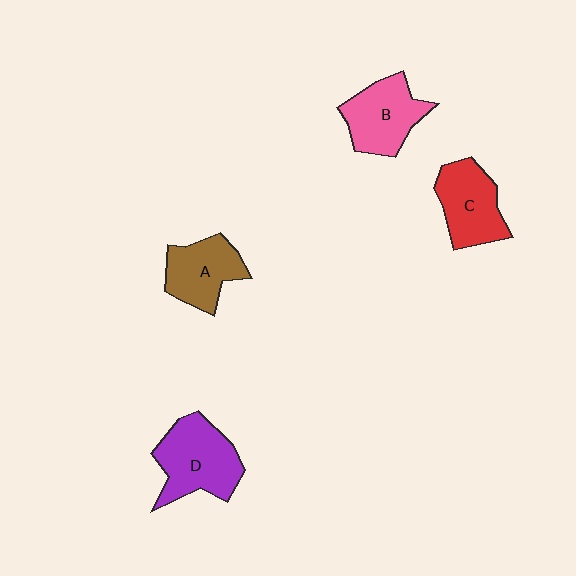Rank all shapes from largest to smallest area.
From largest to smallest: D (purple), B (pink), C (red), A (brown).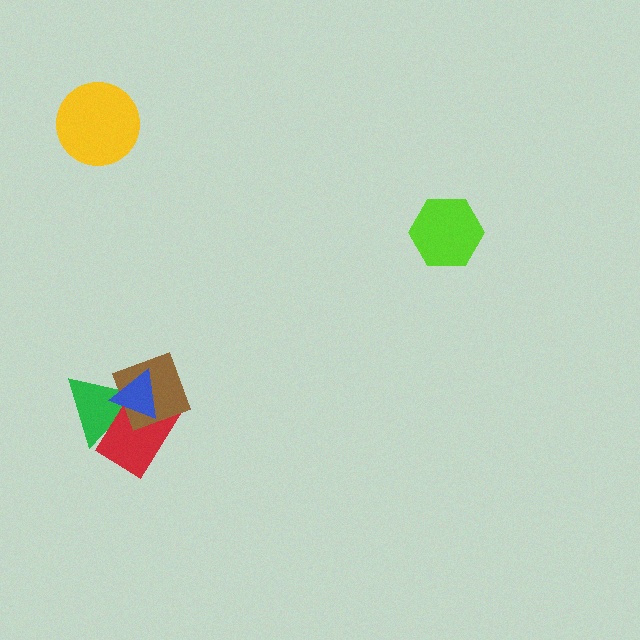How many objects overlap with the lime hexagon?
0 objects overlap with the lime hexagon.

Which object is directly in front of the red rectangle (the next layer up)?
The brown square is directly in front of the red rectangle.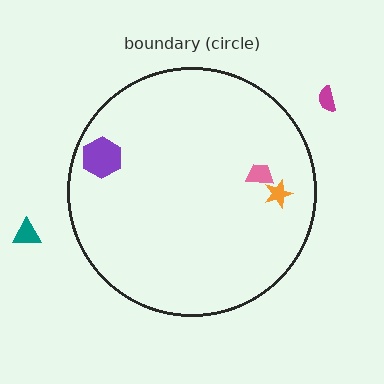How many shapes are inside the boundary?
3 inside, 2 outside.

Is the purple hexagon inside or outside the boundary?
Inside.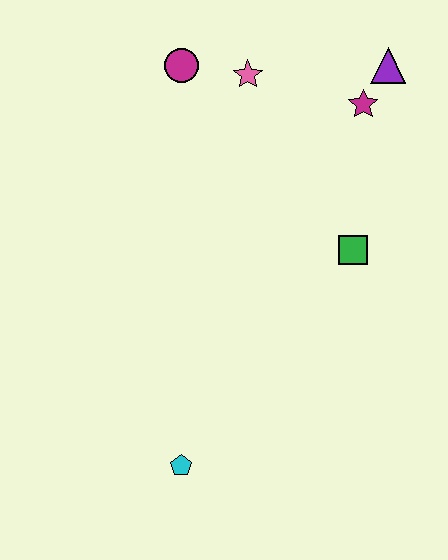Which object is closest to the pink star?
The magenta circle is closest to the pink star.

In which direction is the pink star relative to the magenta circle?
The pink star is to the right of the magenta circle.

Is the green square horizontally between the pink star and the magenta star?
Yes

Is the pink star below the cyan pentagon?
No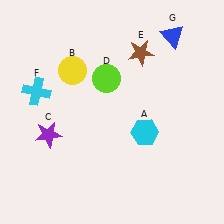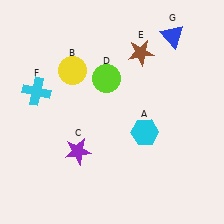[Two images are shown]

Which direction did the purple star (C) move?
The purple star (C) moved right.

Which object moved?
The purple star (C) moved right.